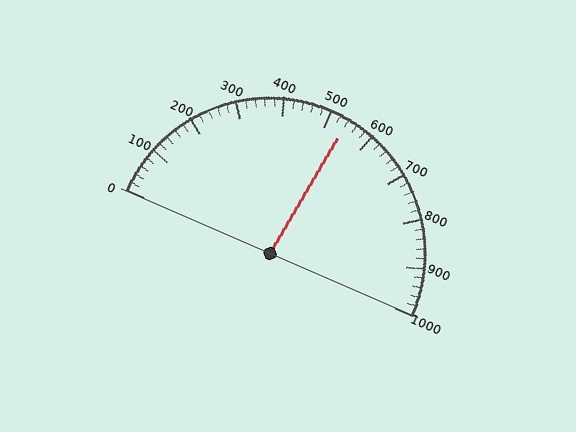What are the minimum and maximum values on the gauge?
The gauge ranges from 0 to 1000.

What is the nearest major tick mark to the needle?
The nearest major tick mark is 500.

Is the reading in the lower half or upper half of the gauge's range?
The reading is in the upper half of the range (0 to 1000).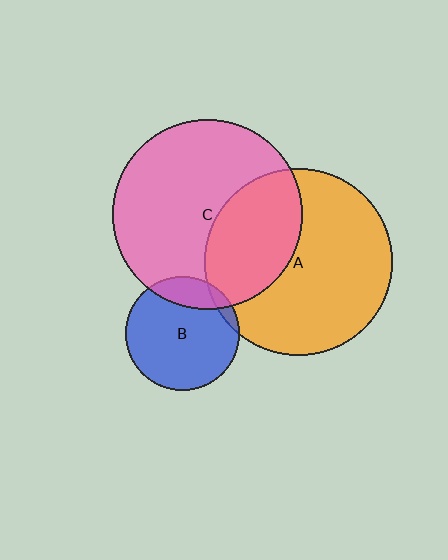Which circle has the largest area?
Circle C (pink).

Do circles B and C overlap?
Yes.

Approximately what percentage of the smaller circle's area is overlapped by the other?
Approximately 20%.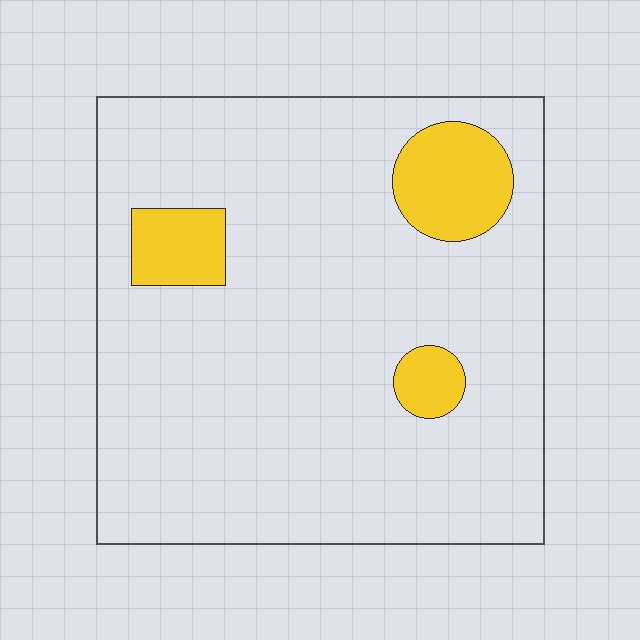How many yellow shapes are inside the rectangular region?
3.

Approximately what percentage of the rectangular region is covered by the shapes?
Approximately 10%.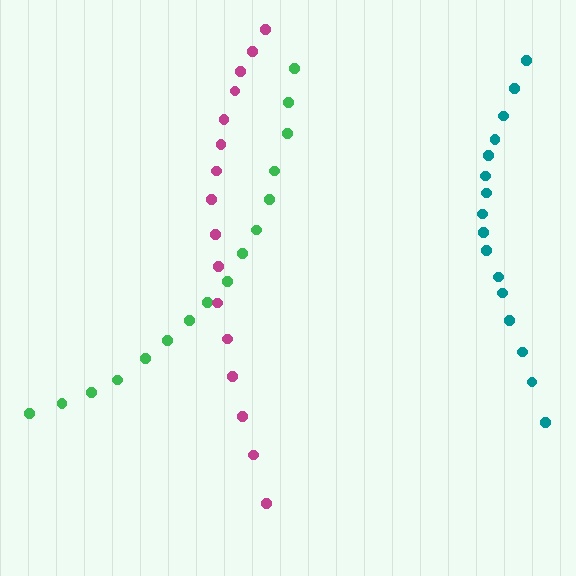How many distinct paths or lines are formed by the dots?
There are 3 distinct paths.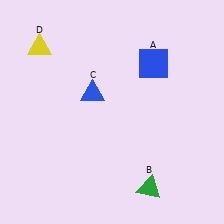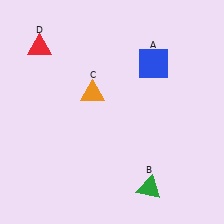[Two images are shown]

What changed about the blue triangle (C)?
In Image 1, C is blue. In Image 2, it changed to orange.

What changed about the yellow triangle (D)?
In Image 1, D is yellow. In Image 2, it changed to red.